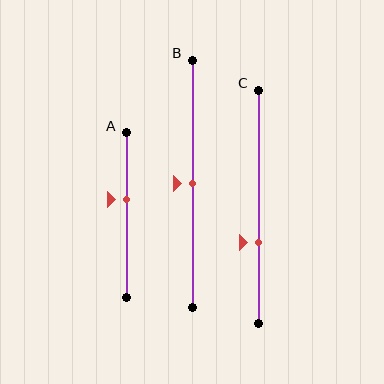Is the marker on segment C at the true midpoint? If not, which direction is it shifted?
No, the marker on segment C is shifted downward by about 15% of the segment length.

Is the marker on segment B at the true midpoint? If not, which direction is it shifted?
Yes, the marker on segment B is at the true midpoint.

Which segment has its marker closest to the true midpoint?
Segment B has its marker closest to the true midpoint.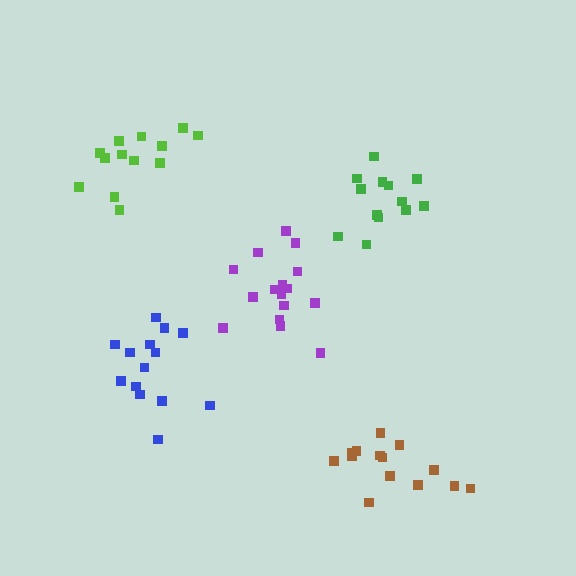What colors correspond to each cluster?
The clusters are colored: brown, lime, purple, green, blue.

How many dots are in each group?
Group 1: 14 dots, Group 2: 13 dots, Group 3: 16 dots, Group 4: 13 dots, Group 5: 14 dots (70 total).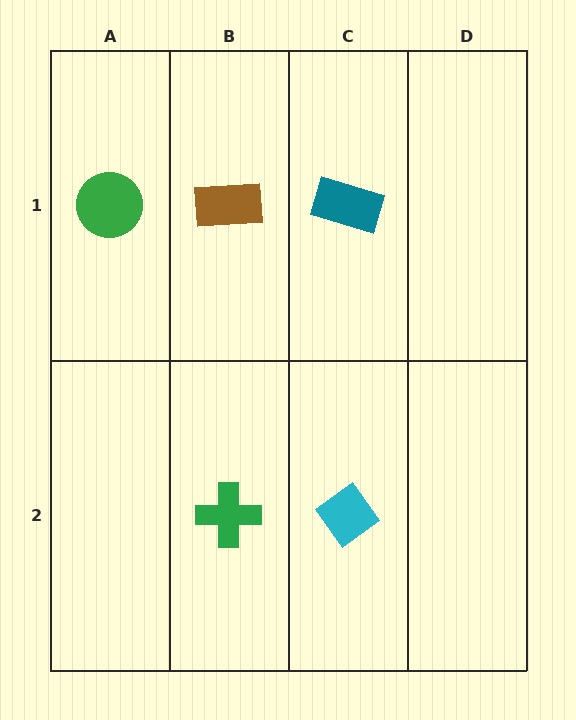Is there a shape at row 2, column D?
No, that cell is empty.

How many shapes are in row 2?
2 shapes.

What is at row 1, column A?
A green circle.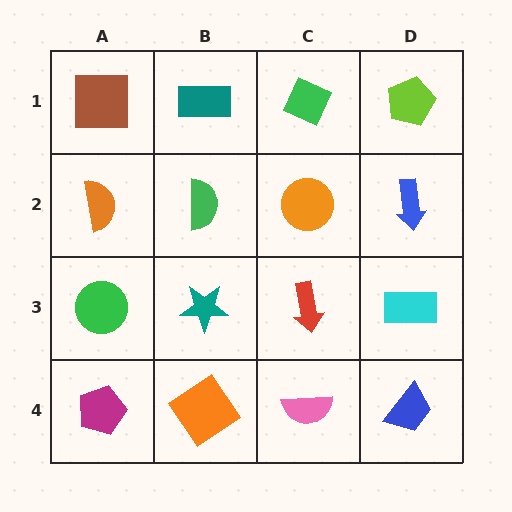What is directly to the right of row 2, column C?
A blue arrow.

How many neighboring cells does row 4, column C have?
3.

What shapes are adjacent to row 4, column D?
A cyan rectangle (row 3, column D), a pink semicircle (row 4, column C).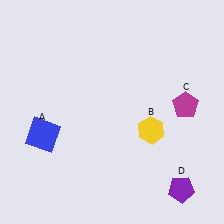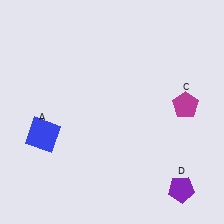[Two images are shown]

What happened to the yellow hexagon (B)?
The yellow hexagon (B) was removed in Image 2. It was in the bottom-right area of Image 1.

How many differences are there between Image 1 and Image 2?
There is 1 difference between the two images.